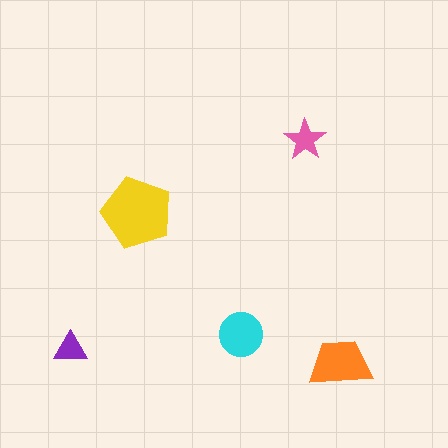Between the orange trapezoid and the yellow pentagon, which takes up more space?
The yellow pentagon.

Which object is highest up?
The pink star is topmost.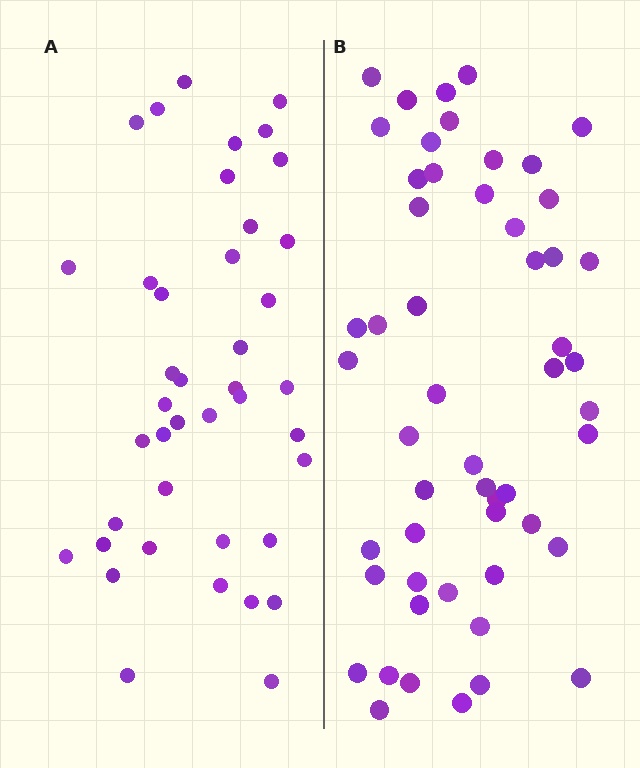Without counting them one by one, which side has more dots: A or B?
Region B (the right region) has more dots.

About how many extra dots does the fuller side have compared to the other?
Region B has roughly 12 or so more dots than region A.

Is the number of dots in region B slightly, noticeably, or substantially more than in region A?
Region B has noticeably more, but not dramatically so. The ratio is roughly 1.3 to 1.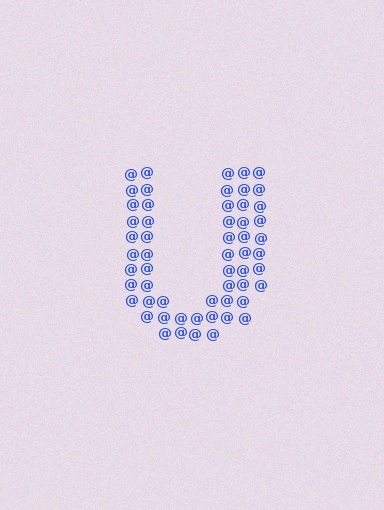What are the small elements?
The small elements are at signs.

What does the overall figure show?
The overall figure shows the letter U.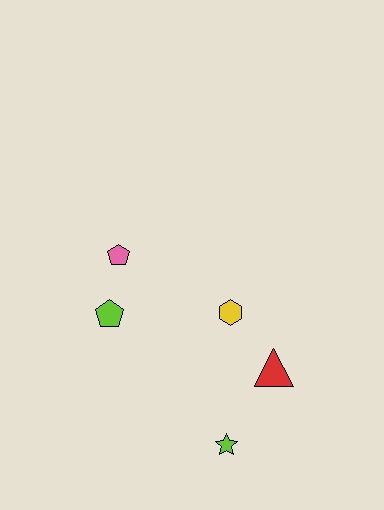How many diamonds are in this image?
There are no diamonds.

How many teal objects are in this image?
There are no teal objects.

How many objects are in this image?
There are 5 objects.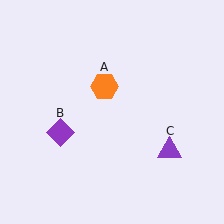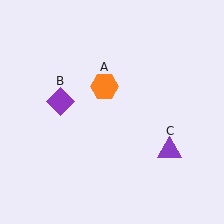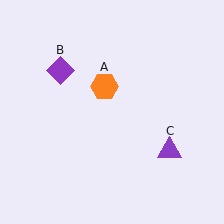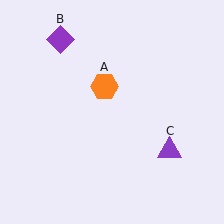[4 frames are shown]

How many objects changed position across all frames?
1 object changed position: purple diamond (object B).